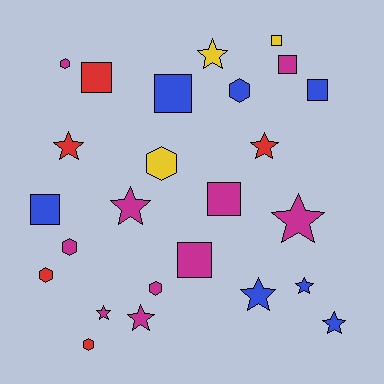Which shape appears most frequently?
Star, with 10 objects.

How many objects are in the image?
There are 25 objects.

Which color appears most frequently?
Magenta, with 10 objects.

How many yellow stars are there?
There is 1 yellow star.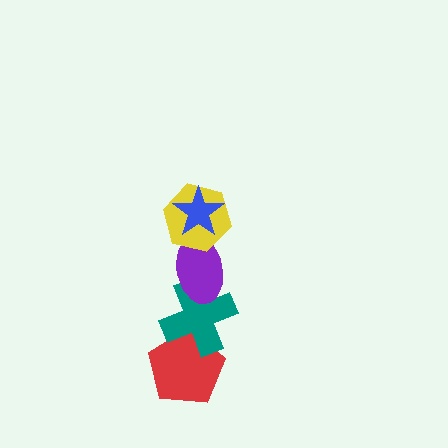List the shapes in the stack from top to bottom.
From top to bottom: the blue star, the yellow hexagon, the purple ellipse, the teal cross, the red pentagon.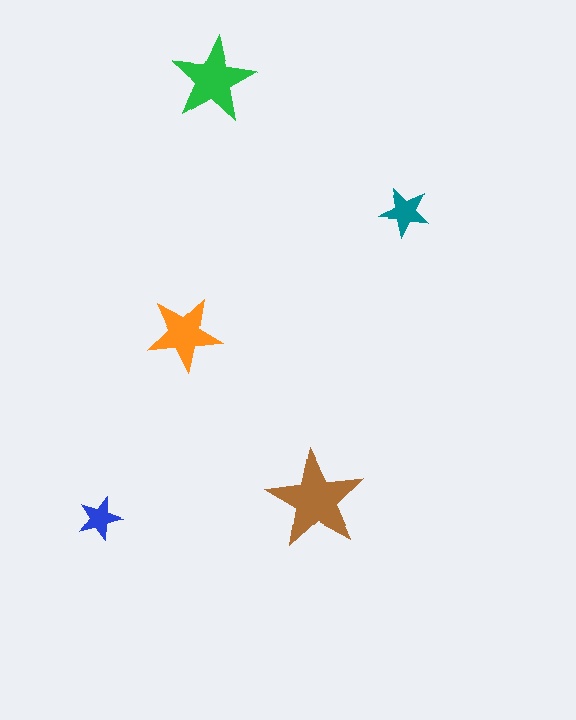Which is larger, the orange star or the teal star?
The orange one.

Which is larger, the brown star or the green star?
The brown one.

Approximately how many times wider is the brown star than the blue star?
About 2.5 times wider.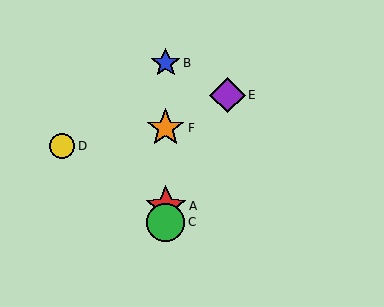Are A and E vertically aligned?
No, A is at x≈166 and E is at x≈227.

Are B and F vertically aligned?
Yes, both are at x≈166.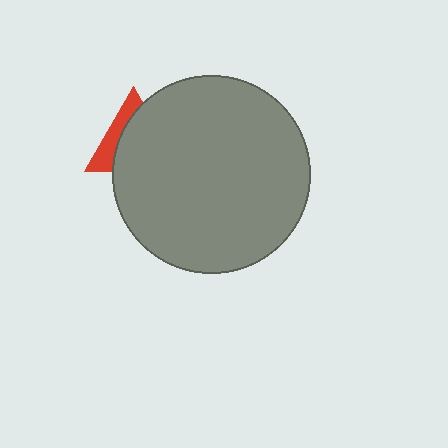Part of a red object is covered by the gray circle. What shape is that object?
It is a triangle.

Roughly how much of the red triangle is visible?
A small part of it is visible (roughly 33%).